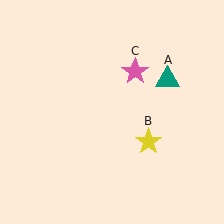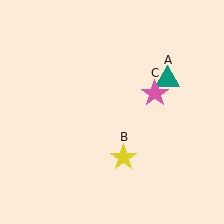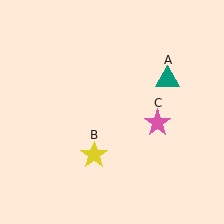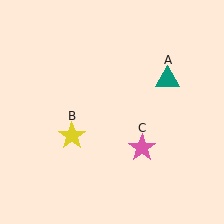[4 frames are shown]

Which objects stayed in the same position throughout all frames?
Teal triangle (object A) remained stationary.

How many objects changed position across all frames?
2 objects changed position: yellow star (object B), pink star (object C).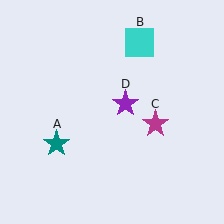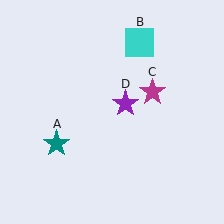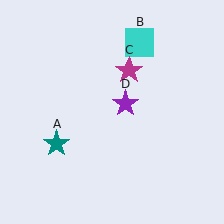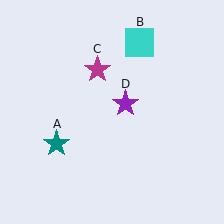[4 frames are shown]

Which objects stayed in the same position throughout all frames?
Teal star (object A) and cyan square (object B) and purple star (object D) remained stationary.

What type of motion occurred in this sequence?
The magenta star (object C) rotated counterclockwise around the center of the scene.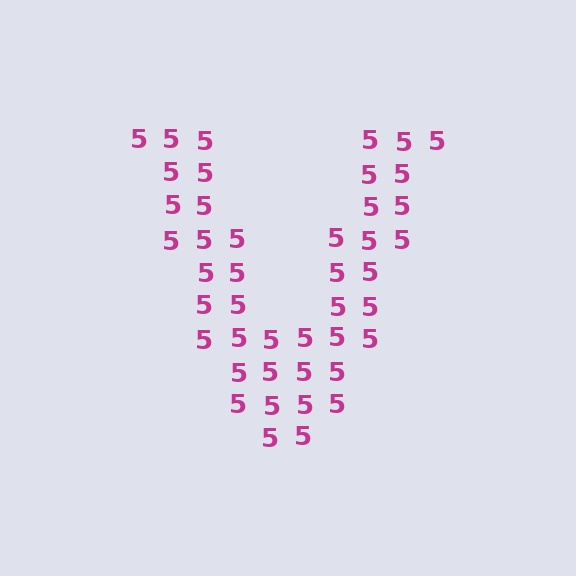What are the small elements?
The small elements are digit 5's.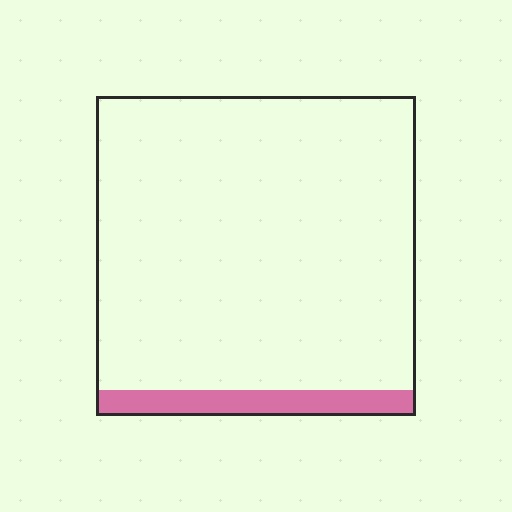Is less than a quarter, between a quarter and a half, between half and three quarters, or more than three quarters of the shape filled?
Less than a quarter.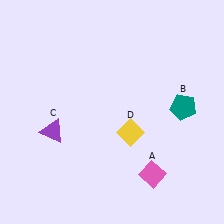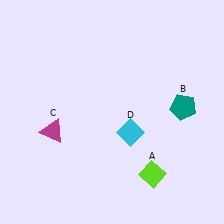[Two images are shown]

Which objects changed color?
A changed from pink to lime. C changed from purple to magenta. D changed from yellow to cyan.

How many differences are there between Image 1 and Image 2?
There are 3 differences between the two images.